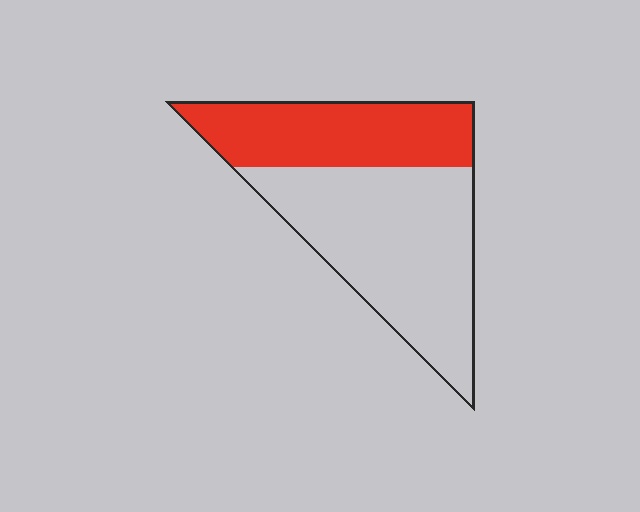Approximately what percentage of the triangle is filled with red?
Approximately 40%.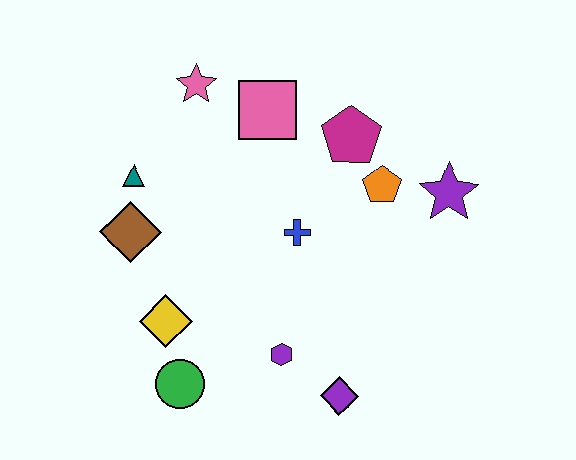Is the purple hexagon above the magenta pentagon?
No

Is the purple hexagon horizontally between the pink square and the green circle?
No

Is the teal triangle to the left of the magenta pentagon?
Yes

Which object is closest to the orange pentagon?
The magenta pentagon is closest to the orange pentagon.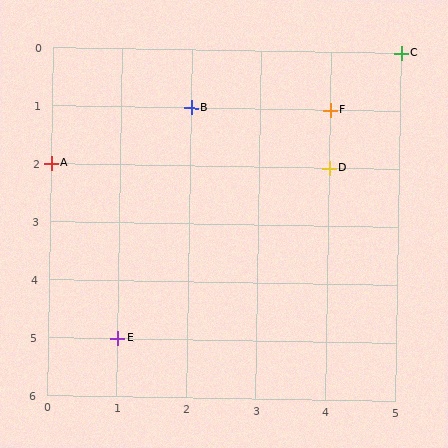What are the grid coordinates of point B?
Point B is at grid coordinates (2, 1).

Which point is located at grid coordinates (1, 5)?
Point E is at (1, 5).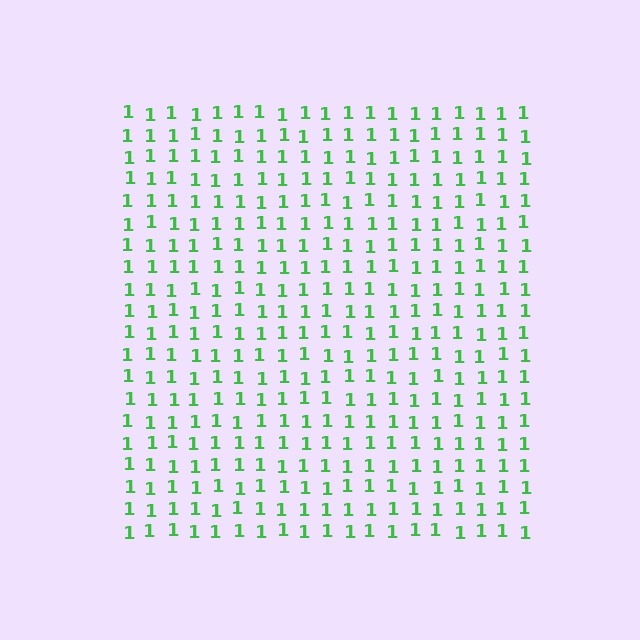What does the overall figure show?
The overall figure shows a square.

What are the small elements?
The small elements are digit 1's.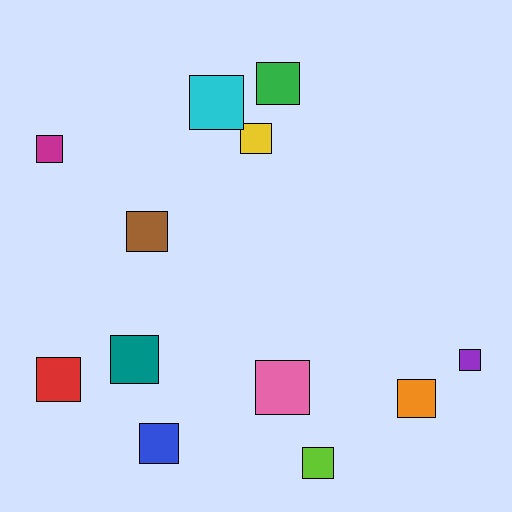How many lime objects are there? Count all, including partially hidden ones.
There is 1 lime object.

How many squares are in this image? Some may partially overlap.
There are 12 squares.